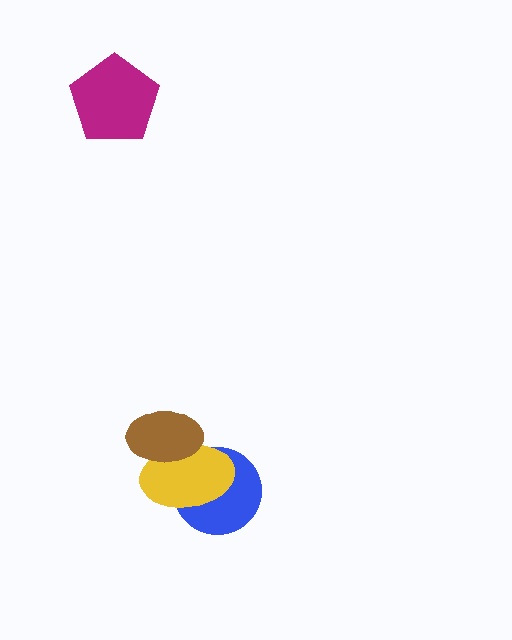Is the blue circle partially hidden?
Yes, it is partially covered by another shape.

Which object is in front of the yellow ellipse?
The brown ellipse is in front of the yellow ellipse.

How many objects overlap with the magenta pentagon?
0 objects overlap with the magenta pentagon.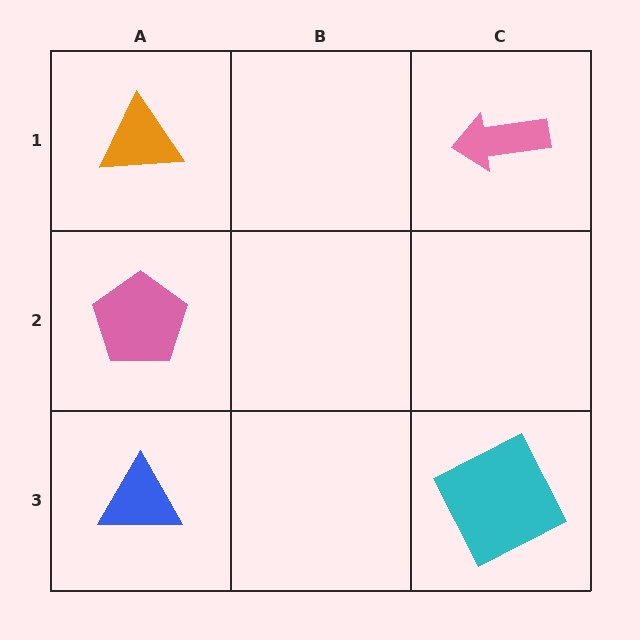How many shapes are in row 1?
2 shapes.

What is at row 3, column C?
A cyan square.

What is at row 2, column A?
A pink pentagon.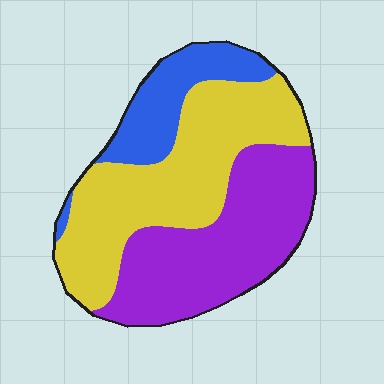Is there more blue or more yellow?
Yellow.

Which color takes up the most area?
Yellow, at roughly 45%.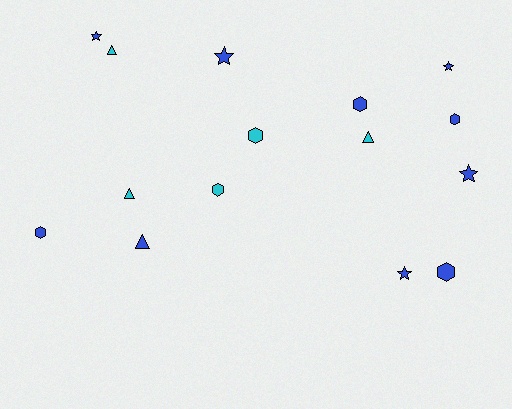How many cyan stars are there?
There are no cyan stars.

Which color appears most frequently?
Blue, with 10 objects.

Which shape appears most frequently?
Hexagon, with 6 objects.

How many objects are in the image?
There are 15 objects.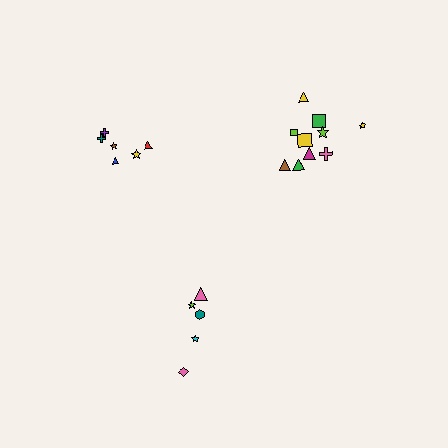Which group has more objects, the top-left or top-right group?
The top-right group.